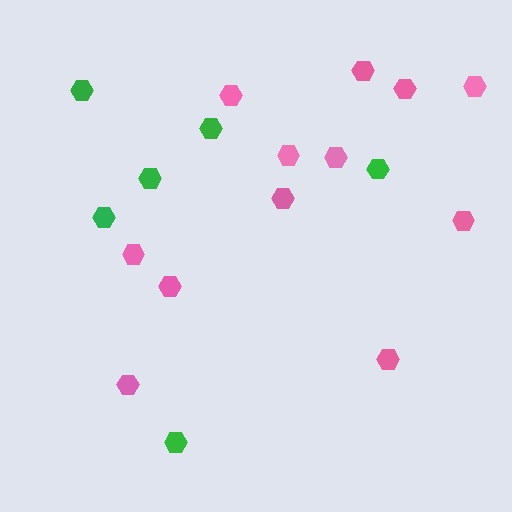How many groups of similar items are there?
There are 2 groups: one group of pink hexagons (12) and one group of green hexagons (6).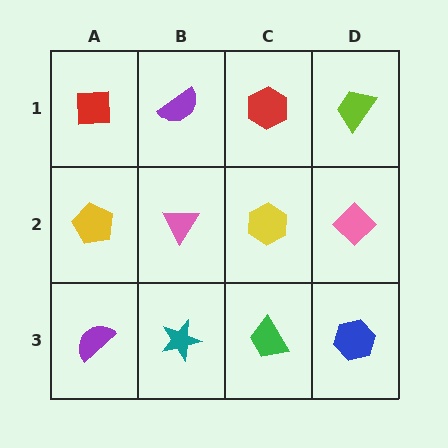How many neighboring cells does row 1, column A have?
2.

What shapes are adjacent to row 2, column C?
A red hexagon (row 1, column C), a green trapezoid (row 3, column C), a pink triangle (row 2, column B), a pink diamond (row 2, column D).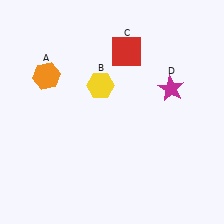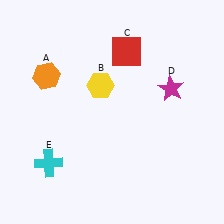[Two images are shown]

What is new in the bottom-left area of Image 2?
A cyan cross (E) was added in the bottom-left area of Image 2.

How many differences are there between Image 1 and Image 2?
There is 1 difference between the two images.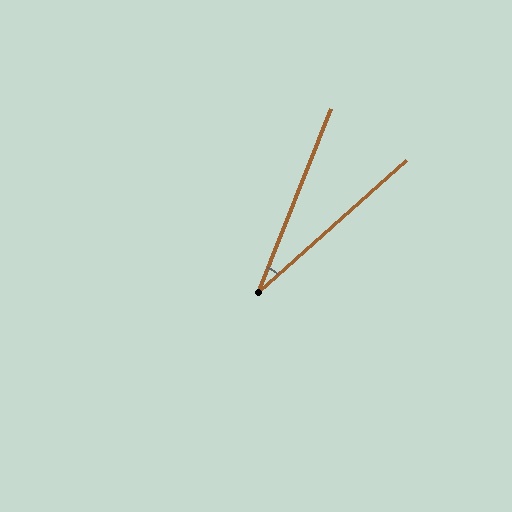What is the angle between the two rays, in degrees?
Approximately 26 degrees.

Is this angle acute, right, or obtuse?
It is acute.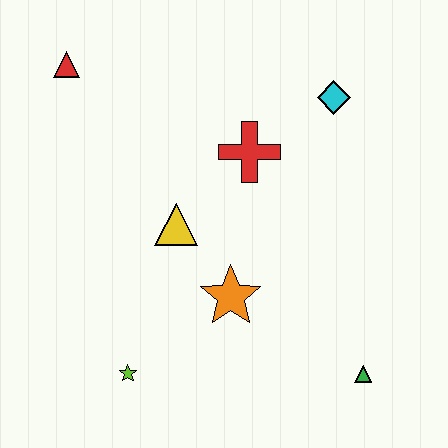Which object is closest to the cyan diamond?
The red cross is closest to the cyan diamond.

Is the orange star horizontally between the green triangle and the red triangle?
Yes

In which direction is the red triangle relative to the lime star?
The red triangle is above the lime star.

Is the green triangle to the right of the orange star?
Yes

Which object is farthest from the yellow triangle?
The green triangle is farthest from the yellow triangle.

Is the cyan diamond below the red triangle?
Yes